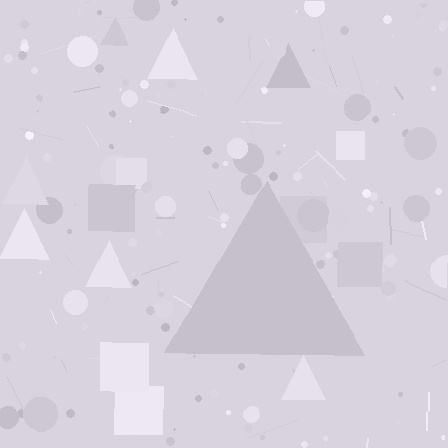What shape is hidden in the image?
A triangle is hidden in the image.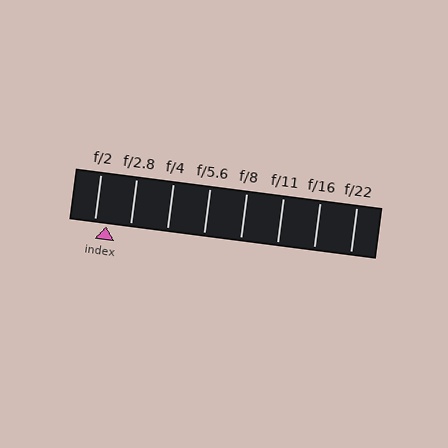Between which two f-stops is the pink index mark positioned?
The index mark is between f/2 and f/2.8.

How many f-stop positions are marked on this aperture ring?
There are 8 f-stop positions marked.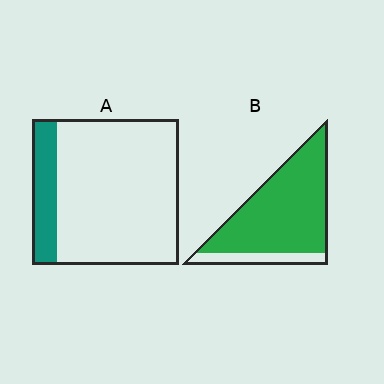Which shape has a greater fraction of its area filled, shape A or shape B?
Shape B.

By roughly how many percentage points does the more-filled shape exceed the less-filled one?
By roughly 65 percentage points (B over A).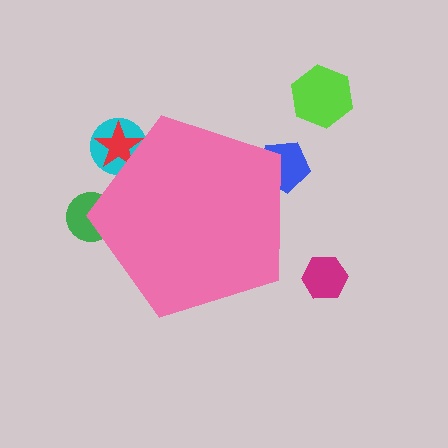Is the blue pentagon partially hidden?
Yes, the blue pentagon is partially hidden behind the pink pentagon.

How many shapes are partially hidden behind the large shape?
4 shapes are partially hidden.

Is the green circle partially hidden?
Yes, the green circle is partially hidden behind the pink pentagon.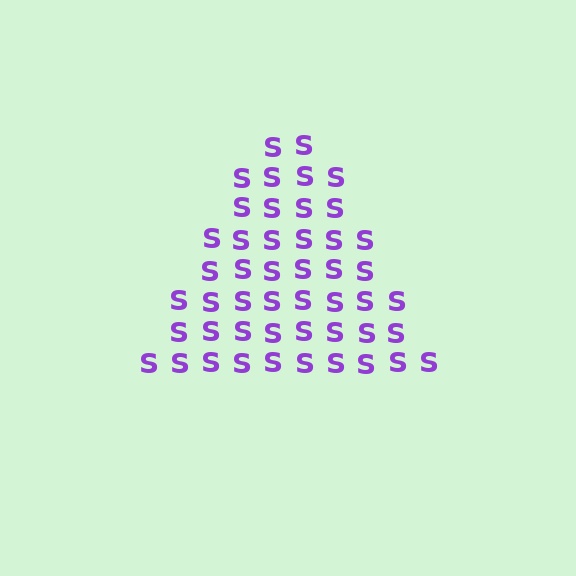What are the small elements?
The small elements are letter S's.